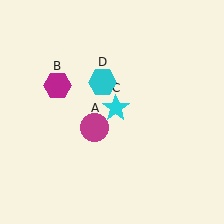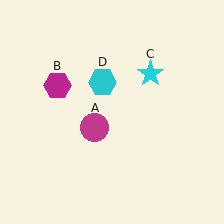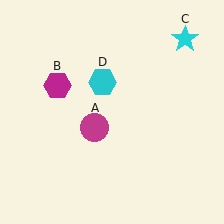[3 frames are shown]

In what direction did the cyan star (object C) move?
The cyan star (object C) moved up and to the right.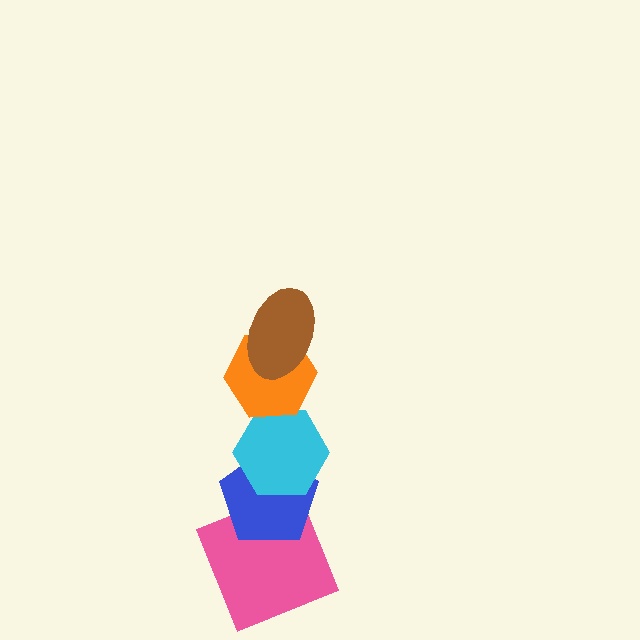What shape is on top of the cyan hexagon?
The orange hexagon is on top of the cyan hexagon.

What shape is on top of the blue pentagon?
The cyan hexagon is on top of the blue pentagon.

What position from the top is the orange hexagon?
The orange hexagon is 2nd from the top.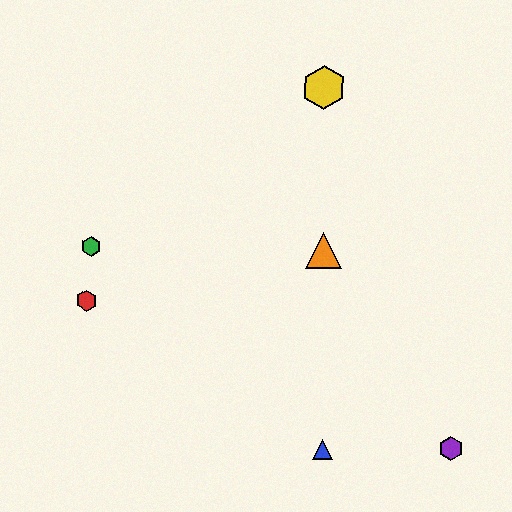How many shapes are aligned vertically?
3 shapes (the blue triangle, the yellow hexagon, the orange triangle) are aligned vertically.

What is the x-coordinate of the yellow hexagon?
The yellow hexagon is at x≈324.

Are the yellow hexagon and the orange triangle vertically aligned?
Yes, both are at x≈324.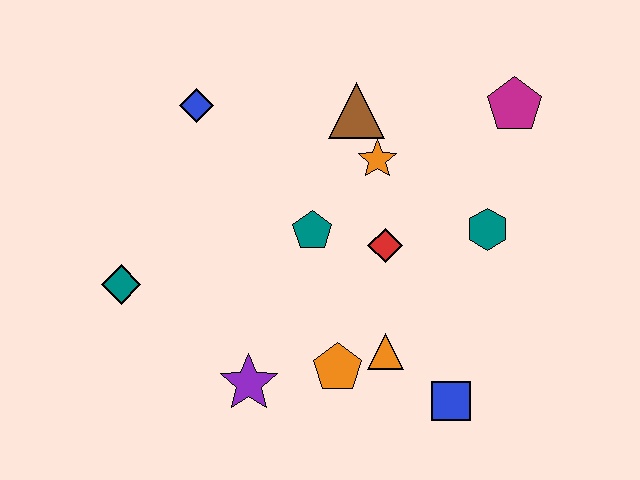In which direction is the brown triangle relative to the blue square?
The brown triangle is above the blue square.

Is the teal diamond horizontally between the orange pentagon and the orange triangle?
No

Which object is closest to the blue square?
The orange triangle is closest to the blue square.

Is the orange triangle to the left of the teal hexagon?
Yes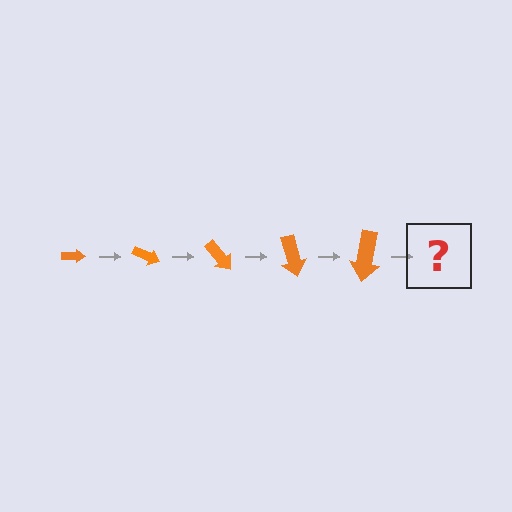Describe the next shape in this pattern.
It should be an arrow, larger than the previous one and rotated 125 degrees from the start.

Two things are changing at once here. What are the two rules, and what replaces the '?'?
The two rules are that the arrow grows larger each step and it rotates 25 degrees each step. The '?' should be an arrow, larger than the previous one and rotated 125 degrees from the start.